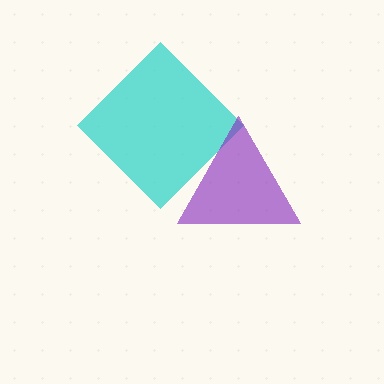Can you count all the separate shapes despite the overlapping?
Yes, there are 2 separate shapes.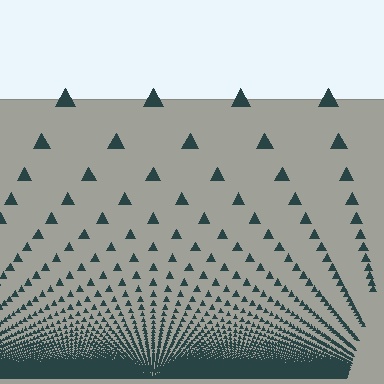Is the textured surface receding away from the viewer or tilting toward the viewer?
The surface appears to tilt toward the viewer. Texture elements get larger and sparser toward the top.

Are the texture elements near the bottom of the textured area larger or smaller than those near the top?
Smaller. The gradient is inverted — elements near the bottom are smaller and denser.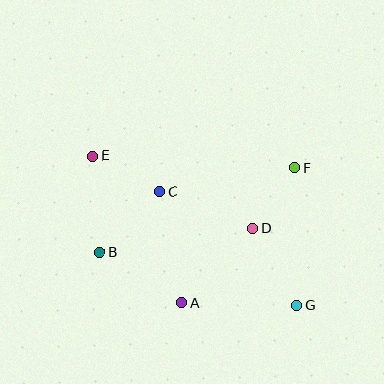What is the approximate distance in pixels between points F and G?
The distance between F and G is approximately 137 pixels.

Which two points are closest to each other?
Points D and F are closest to each other.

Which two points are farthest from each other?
Points E and G are farthest from each other.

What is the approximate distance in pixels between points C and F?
The distance between C and F is approximately 137 pixels.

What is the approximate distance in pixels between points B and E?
The distance between B and E is approximately 97 pixels.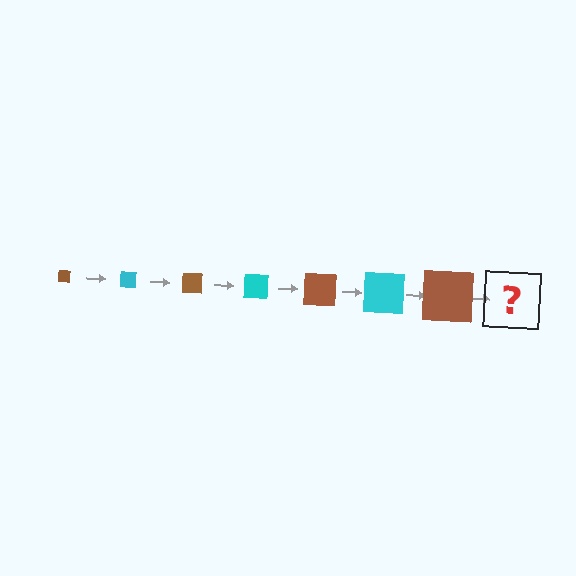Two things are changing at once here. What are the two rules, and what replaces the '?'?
The two rules are that the square grows larger each step and the color cycles through brown and cyan. The '?' should be a cyan square, larger than the previous one.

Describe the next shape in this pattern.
It should be a cyan square, larger than the previous one.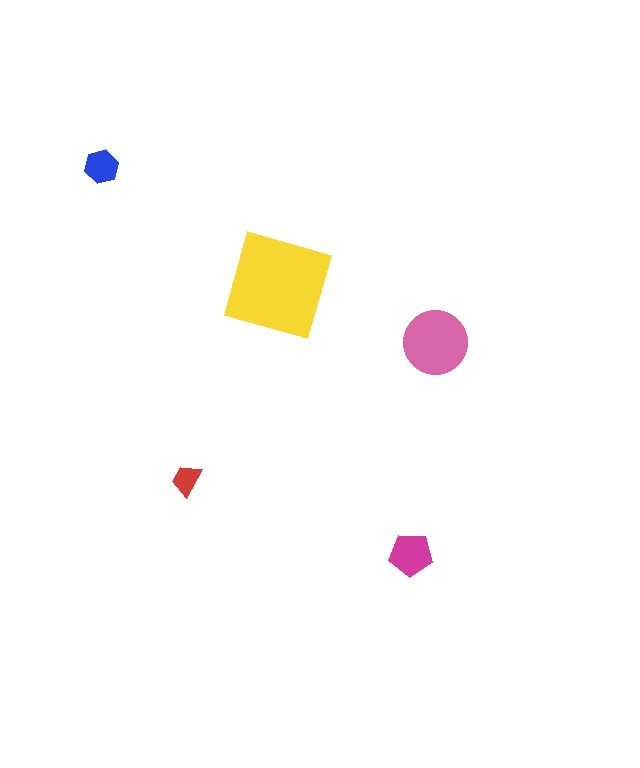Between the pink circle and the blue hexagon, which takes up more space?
The pink circle.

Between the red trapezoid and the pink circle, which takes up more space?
The pink circle.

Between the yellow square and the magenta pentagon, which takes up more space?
The yellow square.